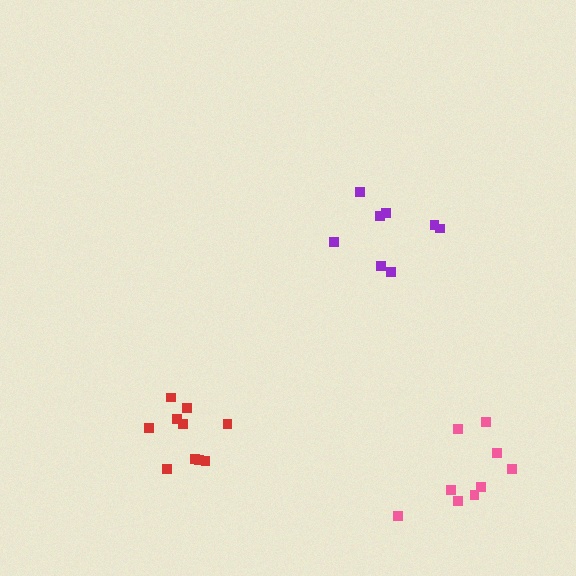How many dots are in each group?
Group 1: 8 dots, Group 2: 10 dots, Group 3: 9 dots (27 total).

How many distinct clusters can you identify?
There are 3 distinct clusters.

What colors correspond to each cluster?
The clusters are colored: purple, red, pink.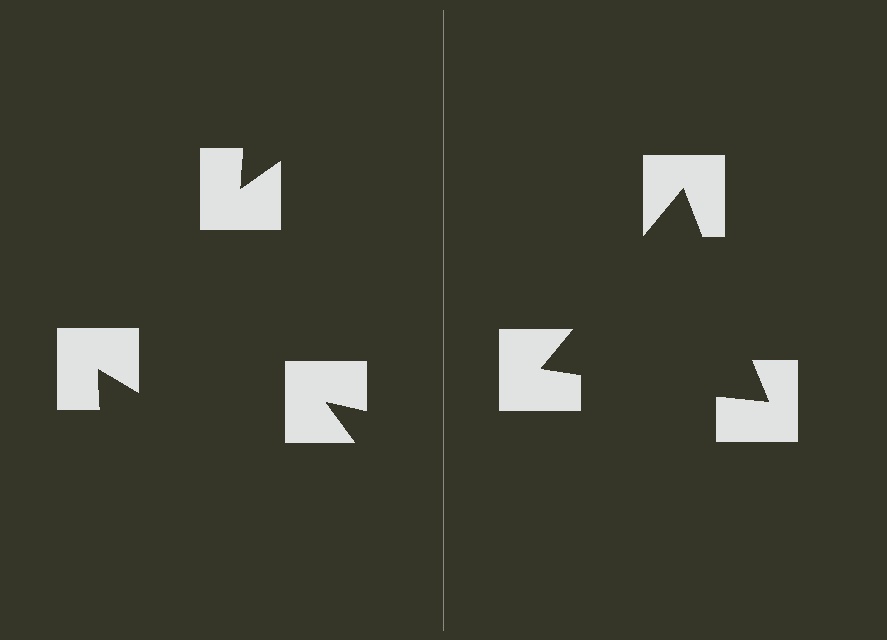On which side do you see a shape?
An illusory triangle appears on the right side. On the left side the wedge cuts are rotated, so no coherent shape forms.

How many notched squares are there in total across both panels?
6 — 3 on each side.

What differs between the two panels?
The notched squares are positioned identically on both sides; only the wedge orientations differ. On the right they align to a triangle; on the left they are misaligned.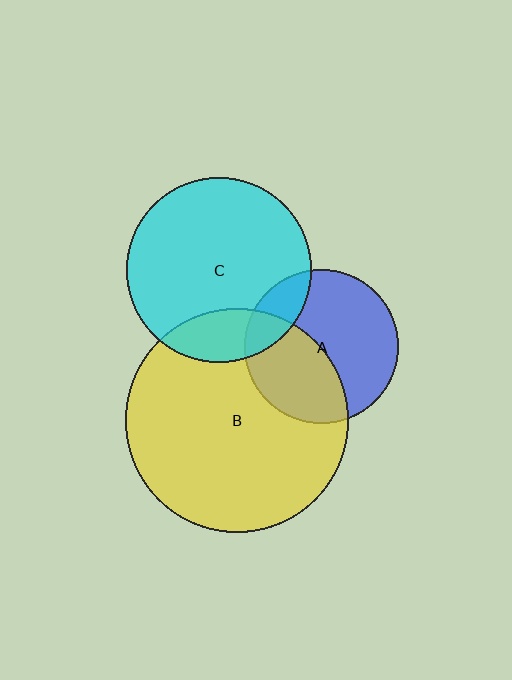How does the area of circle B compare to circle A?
Approximately 2.1 times.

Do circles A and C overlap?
Yes.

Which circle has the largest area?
Circle B (yellow).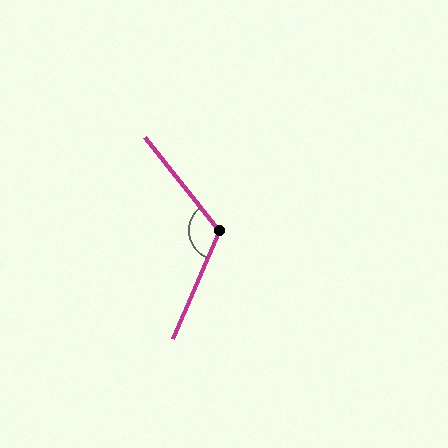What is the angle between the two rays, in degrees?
Approximately 119 degrees.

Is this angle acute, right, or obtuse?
It is obtuse.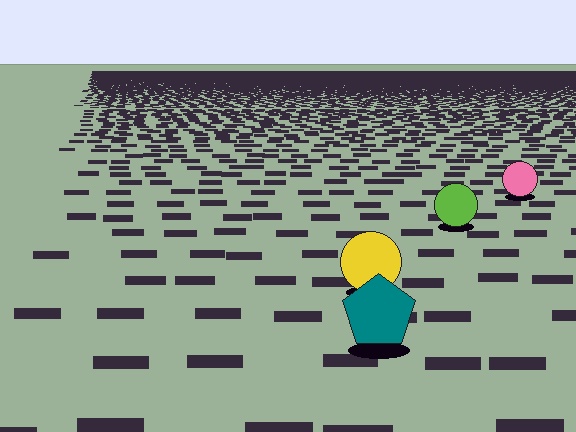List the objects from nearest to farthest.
From nearest to farthest: the teal pentagon, the yellow circle, the lime circle, the pink circle.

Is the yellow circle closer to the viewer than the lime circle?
Yes. The yellow circle is closer — you can tell from the texture gradient: the ground texture is coarser near it.